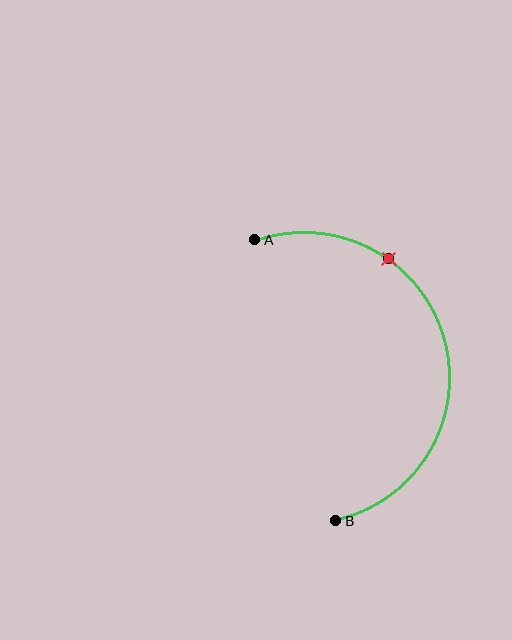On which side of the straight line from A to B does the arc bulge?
The arc bulges to the right of the straight line connecting A and B.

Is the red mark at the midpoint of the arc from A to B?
No. The red mark lies on the arc but is closer to endpoint A. The arc midpoint would be at the point on the curve equidistant along the arc from both A and B.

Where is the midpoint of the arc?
The arc midpoint is the point on the curve farthest from the straight line joining A and B. It sits to the right of that line.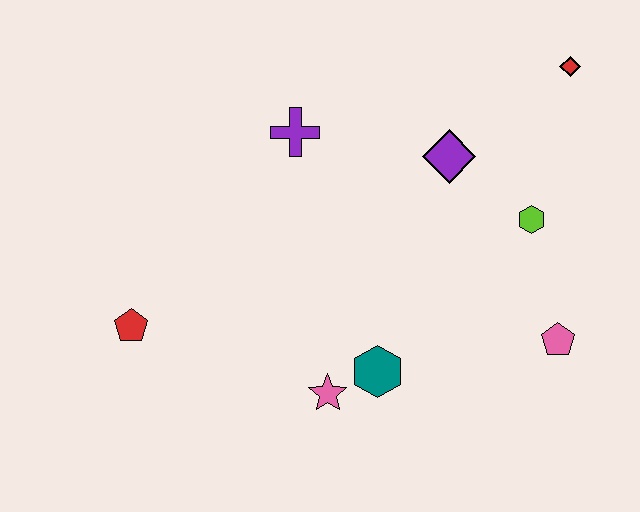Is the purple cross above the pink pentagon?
Yes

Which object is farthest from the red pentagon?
The red diamond is farthest from the red pentagon.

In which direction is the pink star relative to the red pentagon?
The pink star is to the right of the red pentagon.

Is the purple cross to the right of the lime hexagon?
No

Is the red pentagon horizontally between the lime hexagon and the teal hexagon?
No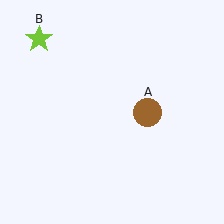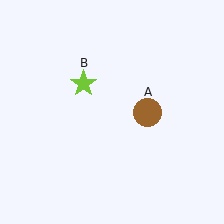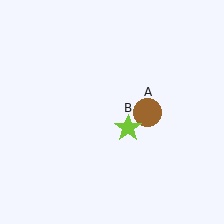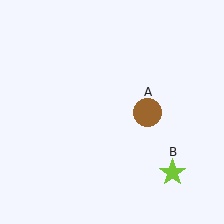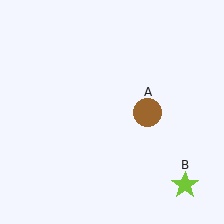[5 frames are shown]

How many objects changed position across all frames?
1 object changed position: lime star (object B).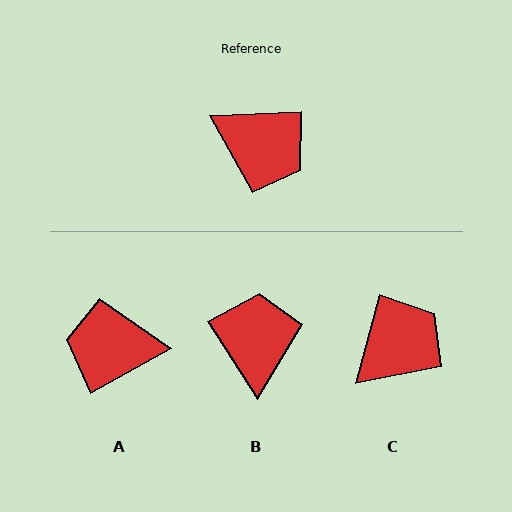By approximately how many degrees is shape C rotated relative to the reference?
Approximately 72 degrees counter-clockwise.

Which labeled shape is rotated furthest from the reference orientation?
A, about 154 degrees away.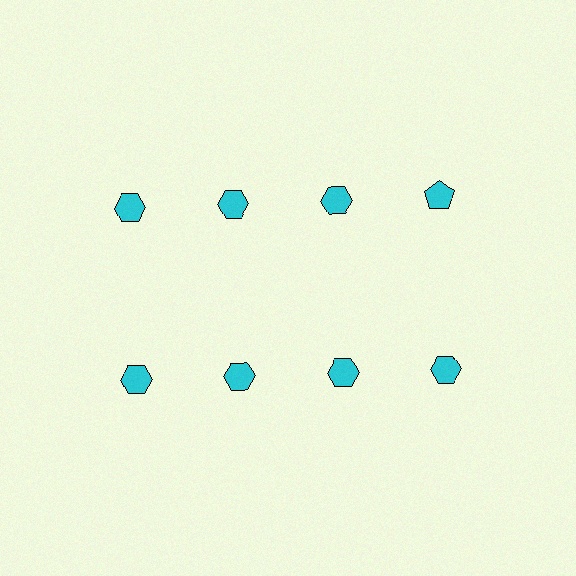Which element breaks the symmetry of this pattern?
The cyan pentagon in the top row, second from right column breaks the symmetry. All other shapes are cyan hexagons.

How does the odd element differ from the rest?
It has a different shape: pentagon instead of hexagon.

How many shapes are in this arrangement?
There are 8 shapes arranged in a grid pattern.